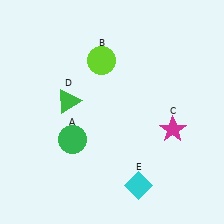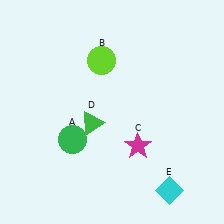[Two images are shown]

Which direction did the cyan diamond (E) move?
The cyan diamond (E) moved right.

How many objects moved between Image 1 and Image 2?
3 objects moved between the two images.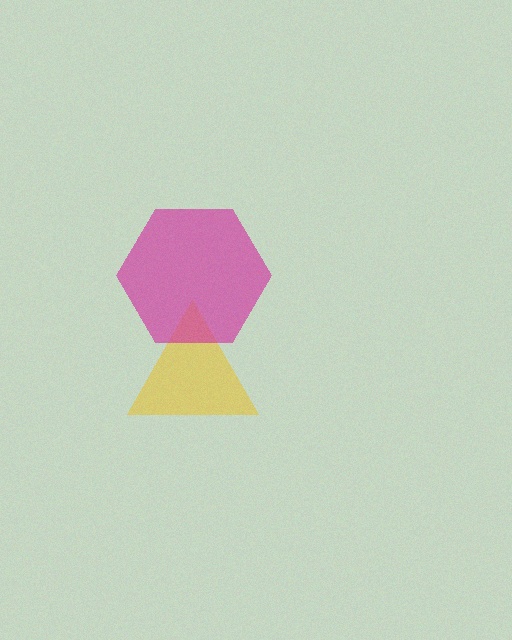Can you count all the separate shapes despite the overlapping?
Yes, there are 2 separate shapes.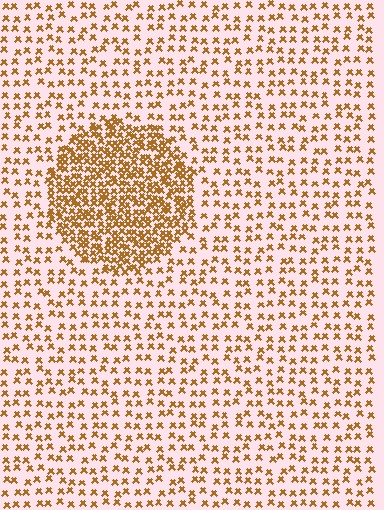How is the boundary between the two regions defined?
The boundary is defined by a change in element density (approximately 2.5x ratio). All elements are the same color, size, and shape.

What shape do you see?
I see a circle.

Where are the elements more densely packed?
The elements are more densely packed inside the circle boundary.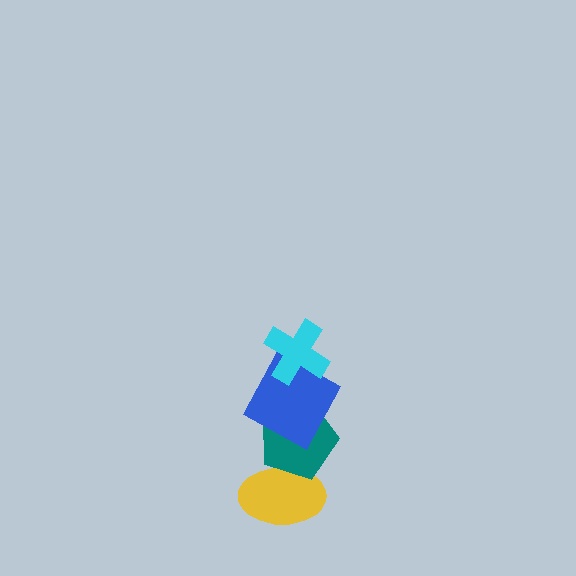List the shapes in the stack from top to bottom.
From top to bottom: the cyan cross, the blue square, the teal pentagon, the yellow ellipse.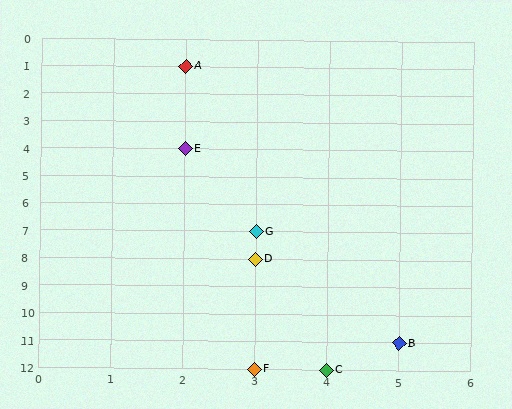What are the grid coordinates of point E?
Point E is at grid coordinates (2, 4).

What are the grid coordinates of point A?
Point A is at grid coordinates (2, 1).